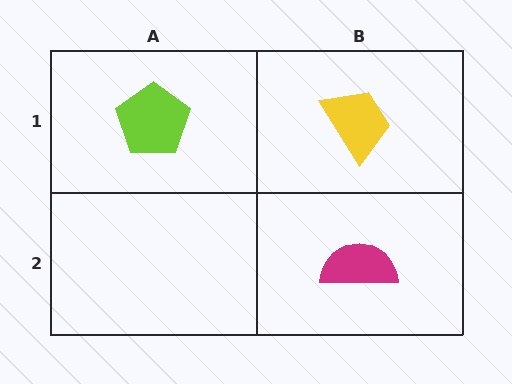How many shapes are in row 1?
2 shapes.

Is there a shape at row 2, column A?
No, that cell is empty.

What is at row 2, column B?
A magenta semicircle.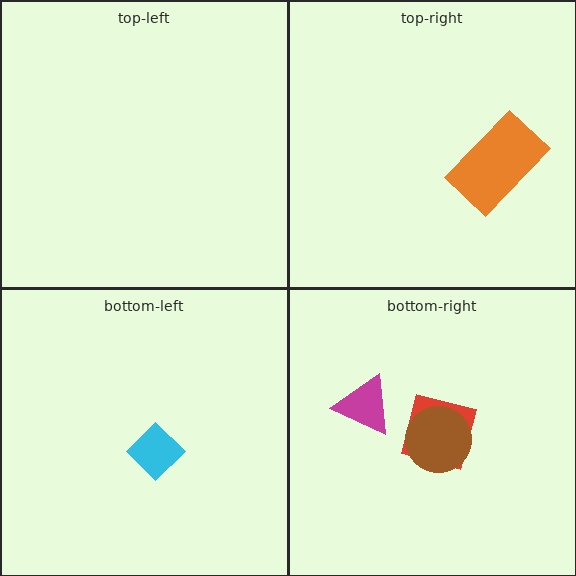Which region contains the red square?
The bottom-right region.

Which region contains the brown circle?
The bottom-right region.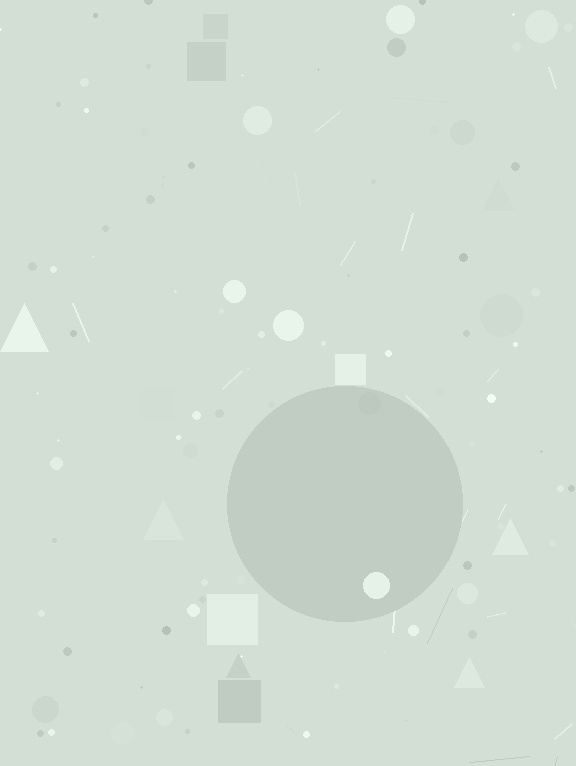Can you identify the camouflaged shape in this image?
The camouflaged shape is a circle.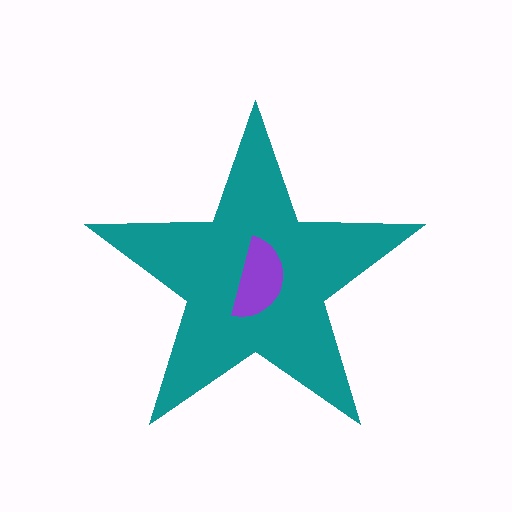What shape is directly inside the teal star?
The purple semicircle.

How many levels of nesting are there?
2.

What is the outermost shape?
The teal star.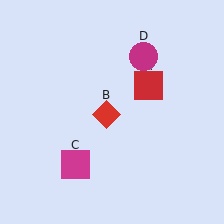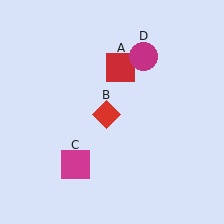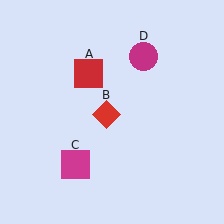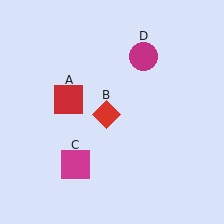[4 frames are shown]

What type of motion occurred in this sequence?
The red square (object A) rotated counterclockwise around the center of the scene.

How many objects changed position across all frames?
1 object changed position: red square (object A).